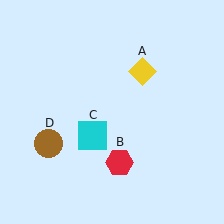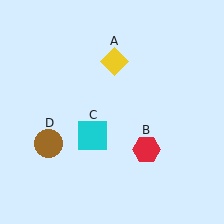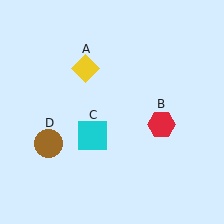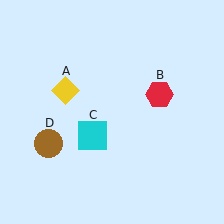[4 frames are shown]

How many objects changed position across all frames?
2 objects changed position: yellow diamond (object A), red hexagon (object B).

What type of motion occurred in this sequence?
The yellow diamond (object A), red hexagon (object B) rotated counterclockwise around the center of the scene.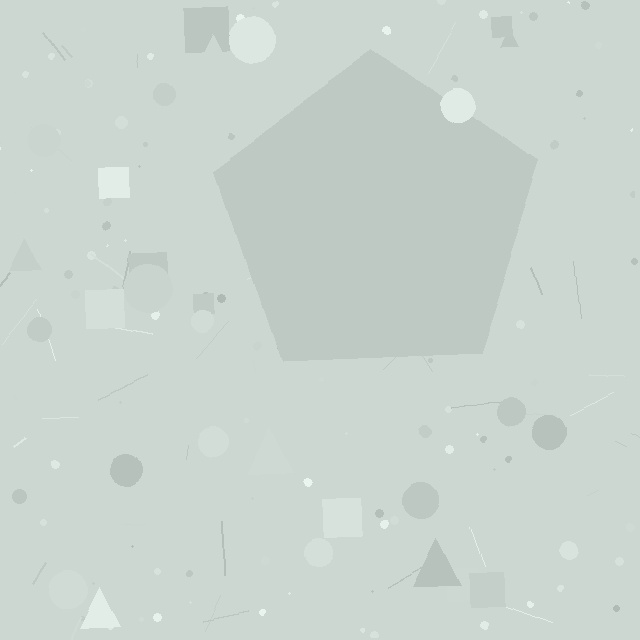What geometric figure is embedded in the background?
A pentagon is embedded in the background.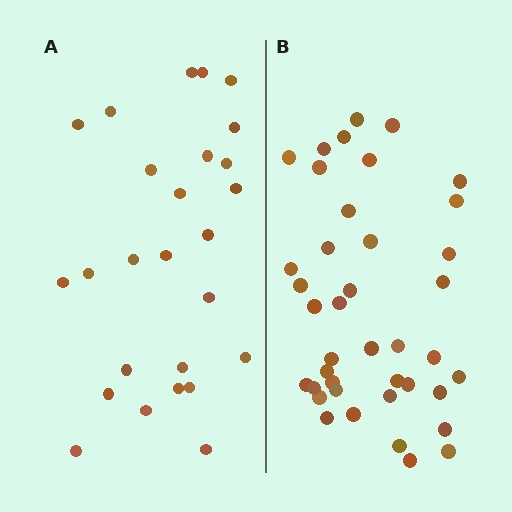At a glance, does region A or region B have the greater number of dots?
Region B (the right region) has more dots.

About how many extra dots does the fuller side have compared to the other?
Region B has approximately 15 more dots than region A.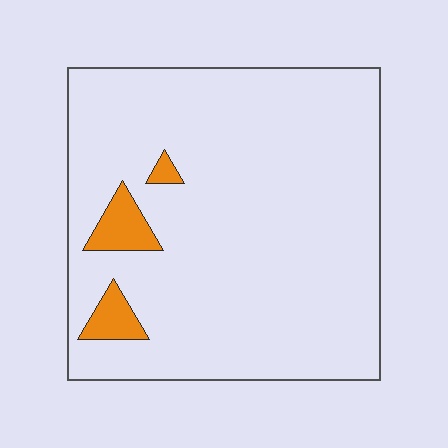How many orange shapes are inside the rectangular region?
3.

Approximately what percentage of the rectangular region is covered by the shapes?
Approximately 5%.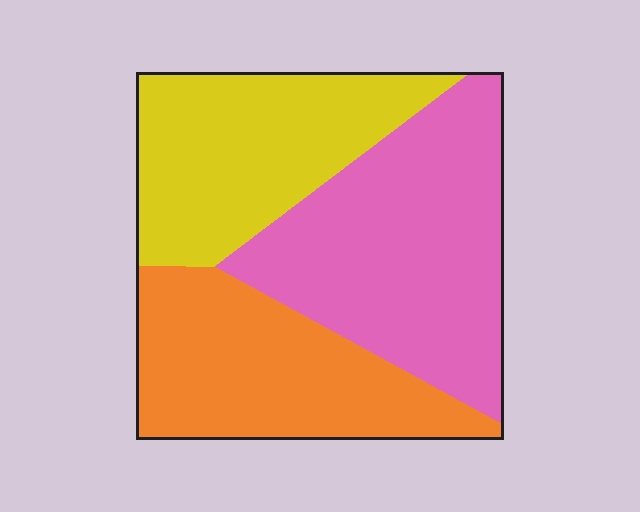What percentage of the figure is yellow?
Yellow covers 30% of the figure.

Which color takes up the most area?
Pink, at roughly 40%.